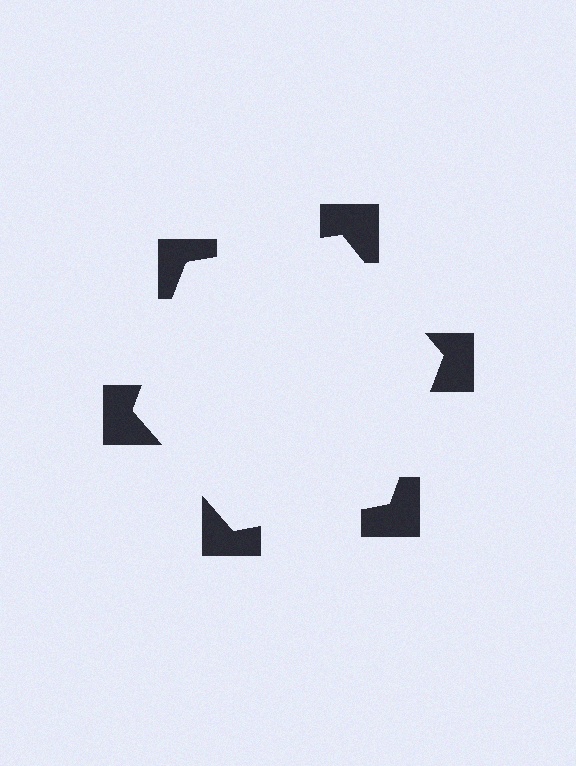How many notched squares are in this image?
There are 6 — one at each vertex of the illusory hexagon.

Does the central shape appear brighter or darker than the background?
It typically appears slightly brighter than the background, even though no actual brightness change is drawn.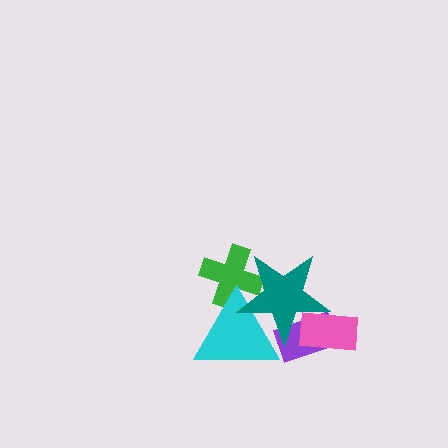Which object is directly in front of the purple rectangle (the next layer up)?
The pink rectangle is directly in front of the purple rectangle.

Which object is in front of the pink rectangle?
The teal star is in front of the pink rectangle.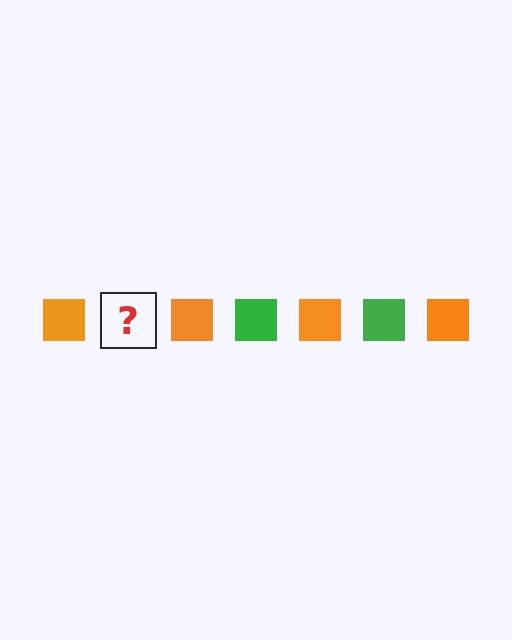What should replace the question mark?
The question mark should be replaced with a green square.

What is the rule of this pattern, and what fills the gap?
The rule is that the pattern cycles through orange, green squares. The gap should be filled with a green square.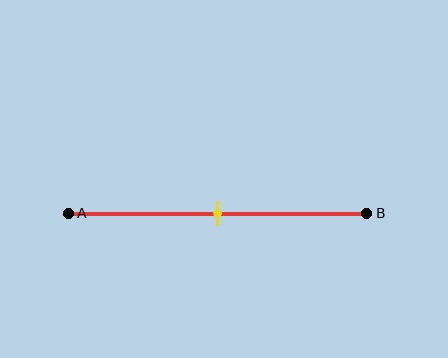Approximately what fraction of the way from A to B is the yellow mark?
The yellow mark is approximately 50% of the way from A to B.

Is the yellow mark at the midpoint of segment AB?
Yes, the mark is approximately at the midpoint.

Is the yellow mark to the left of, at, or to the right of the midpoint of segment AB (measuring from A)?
The yellow mark is approximately at the midpoint of segment AB.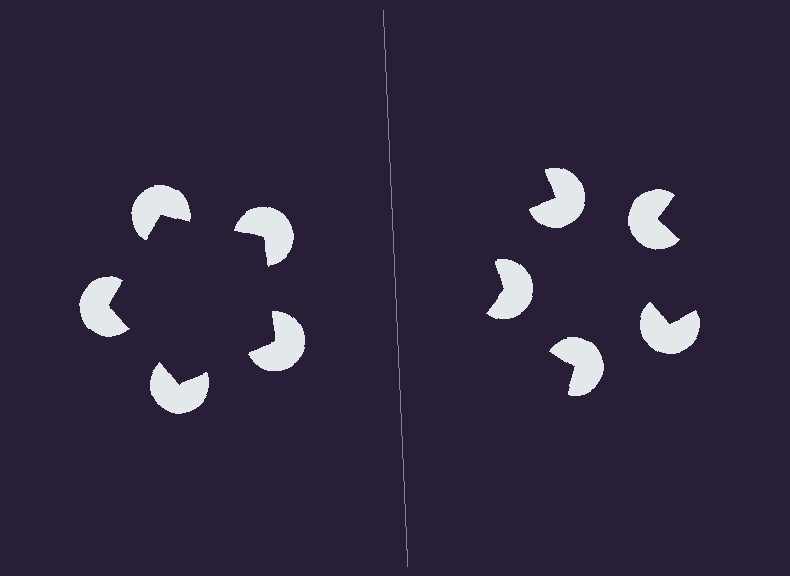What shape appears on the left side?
An illusory pentagon.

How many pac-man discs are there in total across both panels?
10 — 5 on each side.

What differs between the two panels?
The pac-man discs are positioned identically on both sides; only the wedge orientations differ. On the left they align to a pentagon; on the right they are misaligned.